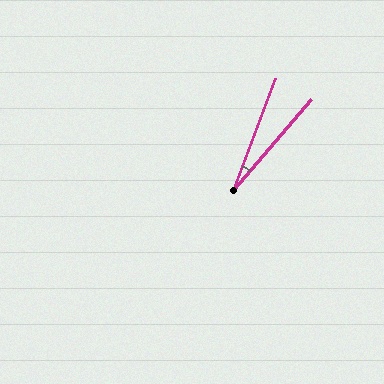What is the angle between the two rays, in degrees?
Approximately 20 degrees.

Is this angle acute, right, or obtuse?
It is acute.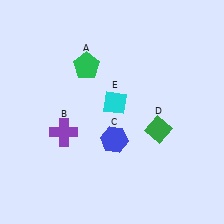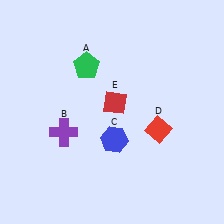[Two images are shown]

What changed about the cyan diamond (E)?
In Image 1, E is cyan. In Image 2, it changed to red.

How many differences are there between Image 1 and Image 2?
There are 2 differences between the two images.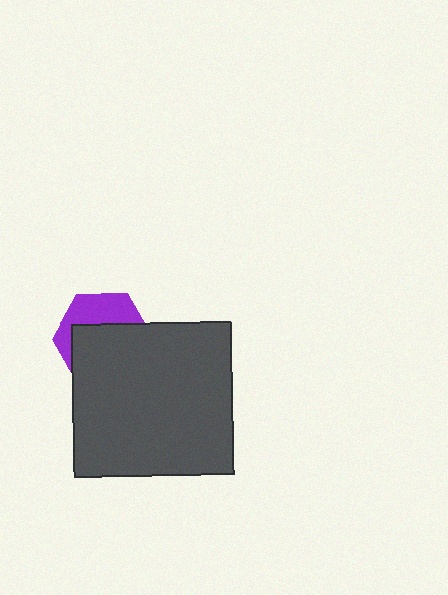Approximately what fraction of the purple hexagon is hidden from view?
Roughly 63% of the purple hexagon is hidden behind the dark gray rectangle.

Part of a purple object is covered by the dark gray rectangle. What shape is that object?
It is a hexagon.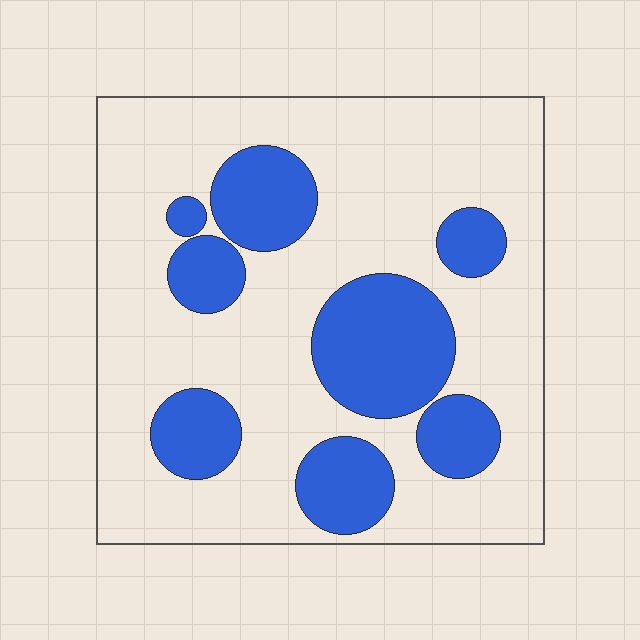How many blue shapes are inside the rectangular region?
8.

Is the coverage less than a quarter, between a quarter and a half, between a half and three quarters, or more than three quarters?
Between a quarter and a half.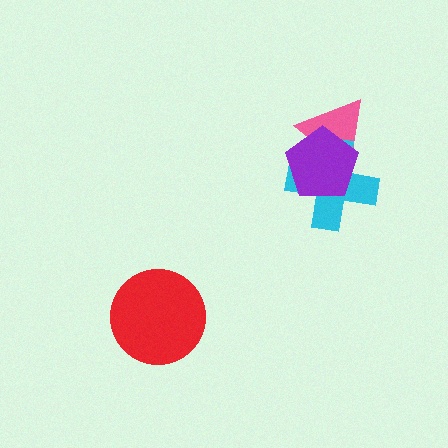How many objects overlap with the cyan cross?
2 objects overlap with the cyan cross.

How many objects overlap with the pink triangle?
2 objects overlap with the pink triangle.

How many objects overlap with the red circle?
0 objects overlap with the red circle.